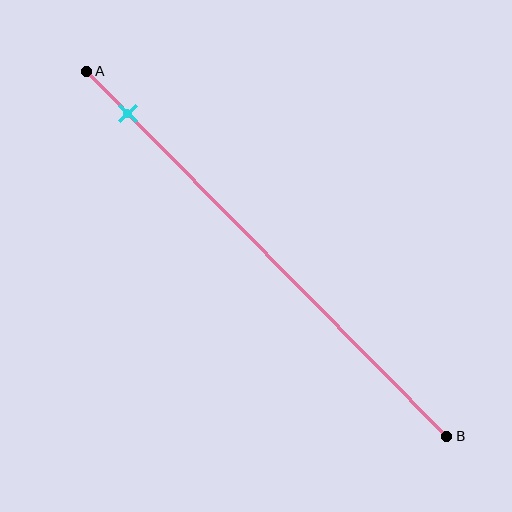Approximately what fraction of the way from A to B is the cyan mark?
The cyan mark is approximately 10% of the way from A to B.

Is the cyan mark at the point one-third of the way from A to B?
No, the mark is at about 10% from A, not at the 33% one-third point.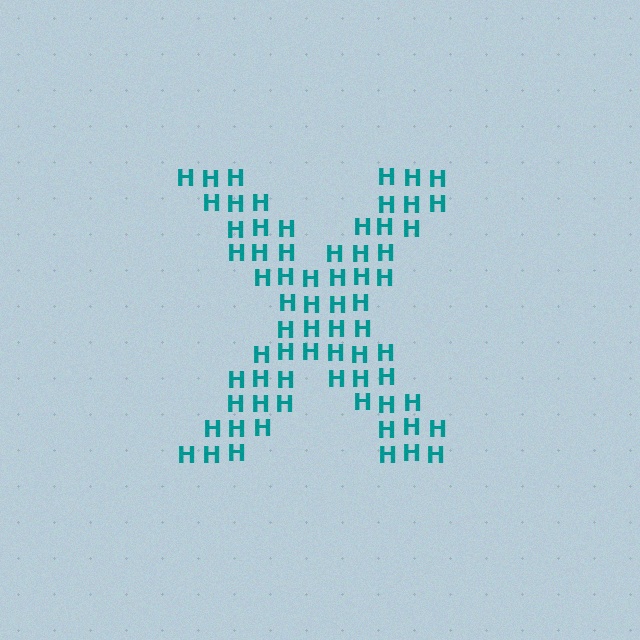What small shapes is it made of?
It is made of small letter H's.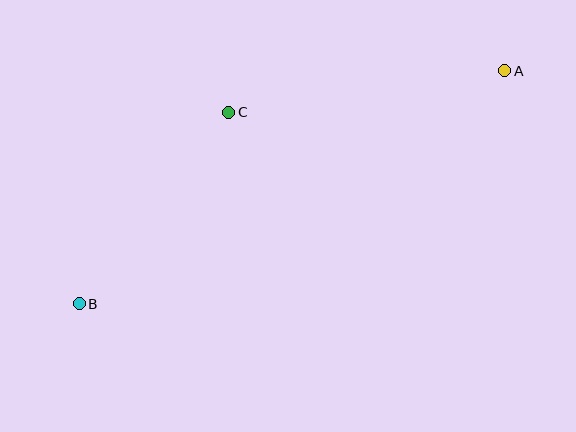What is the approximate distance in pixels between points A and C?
The distance between A and C is approximately 279 pixels.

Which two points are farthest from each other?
Points A and B are farthest from each other.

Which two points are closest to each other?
Points B and C are closest to each other.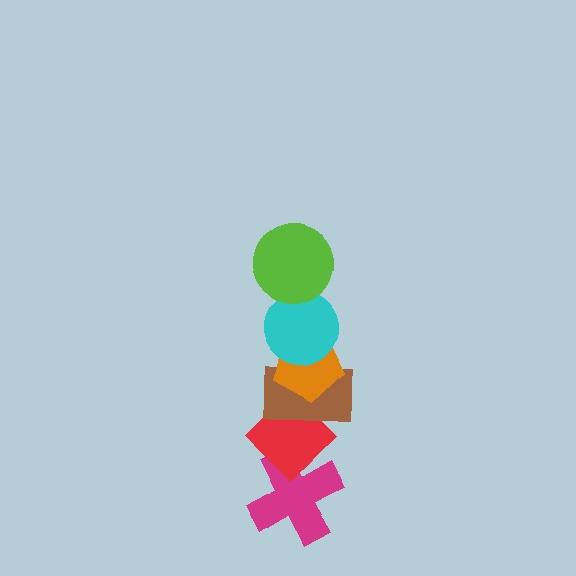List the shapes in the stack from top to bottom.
From top to bottom: the lime circle, the cyan circle, the orange pentagon, the brown rectangle, the red diamond, the magenta cross.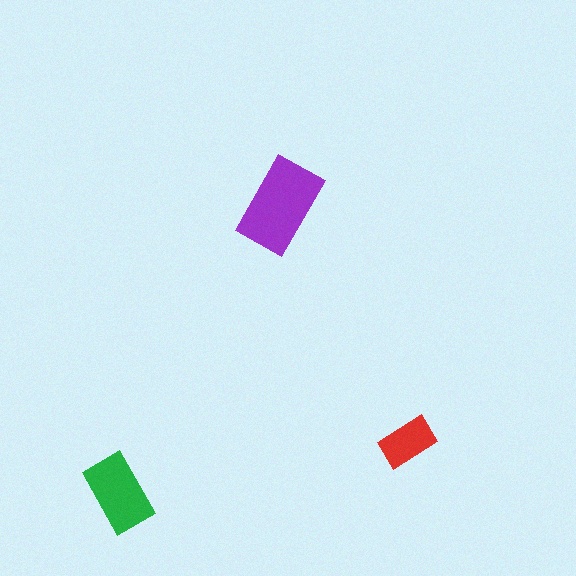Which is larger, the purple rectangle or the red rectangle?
The purple one.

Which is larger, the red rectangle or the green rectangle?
The green one.